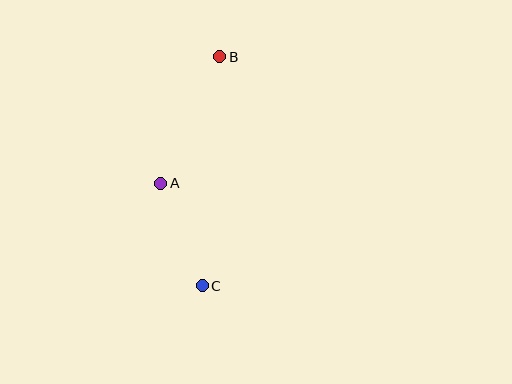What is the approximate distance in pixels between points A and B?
The distance between A and B is approximately 140 pixels.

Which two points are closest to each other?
Points A and C are closest to each other.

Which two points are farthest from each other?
Points B and C are farthest from each other.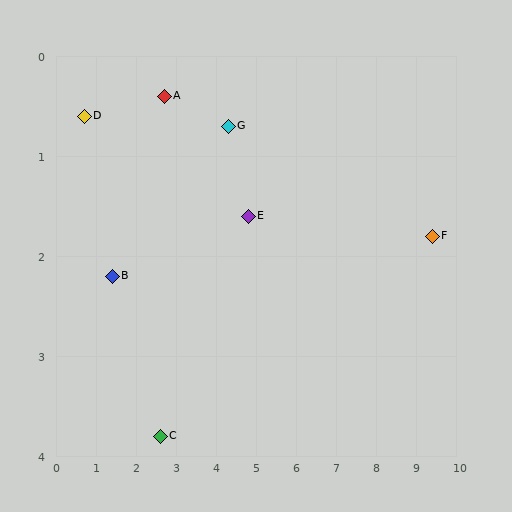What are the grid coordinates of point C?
Point C is at approximately (2.6, 3.8).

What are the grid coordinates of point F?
Point F is at approximately (9.4, 1.8).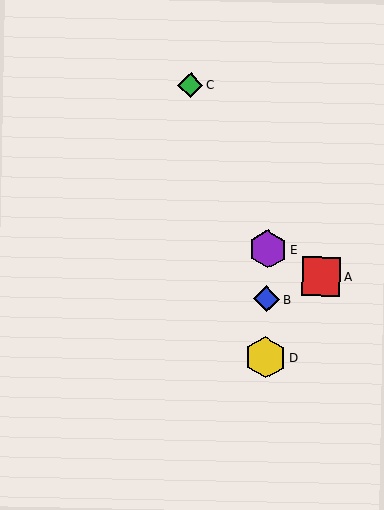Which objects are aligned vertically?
Objects B, D, E are aligned vertically.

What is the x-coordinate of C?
Object C is at x≈190.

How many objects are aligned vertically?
3 objects (B, D, E) are aligned vertically.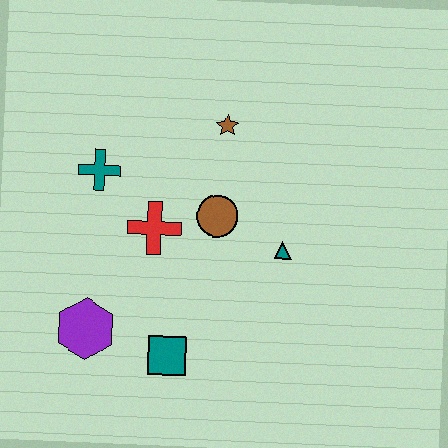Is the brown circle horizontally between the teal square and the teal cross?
No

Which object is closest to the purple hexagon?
The teal square is closest to the purple hexagon.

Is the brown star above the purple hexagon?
Yes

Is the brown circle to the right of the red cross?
Yes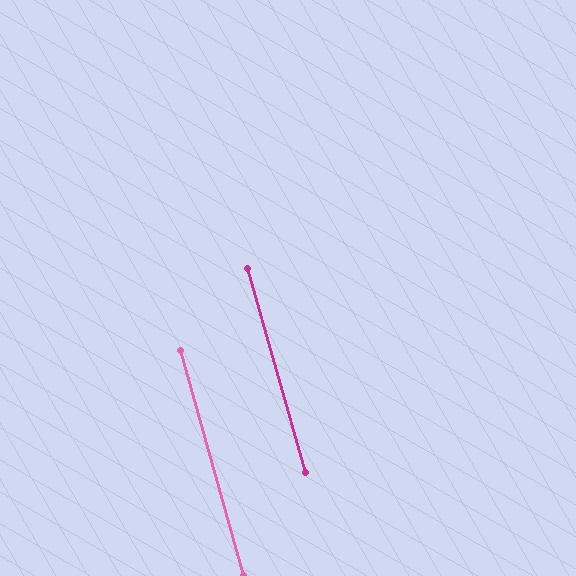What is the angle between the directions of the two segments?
Approximately 0 degrees.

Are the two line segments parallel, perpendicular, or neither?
Parallel — their directions differ by only 0.2°.